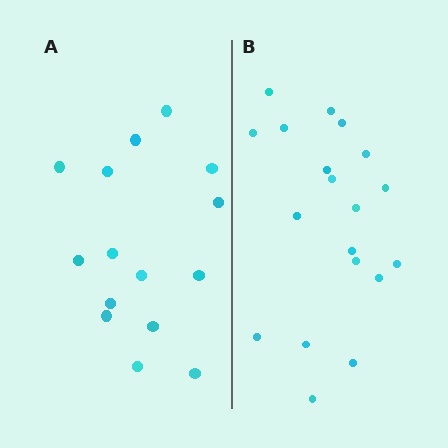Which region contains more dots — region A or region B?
Region B (the right region) has more dots.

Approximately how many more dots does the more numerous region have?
Region B has about 4 more dots than region A.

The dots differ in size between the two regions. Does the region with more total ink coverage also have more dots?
No. Region A has more total ink coverage because its dots are larger, but region B actually contains more individual dots. Total area can be misleading — the number of items is what matters here.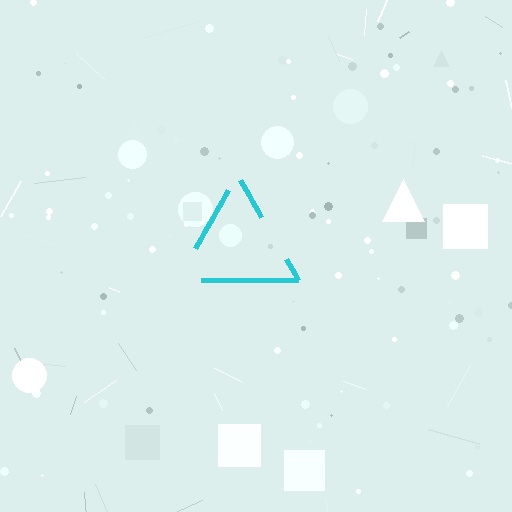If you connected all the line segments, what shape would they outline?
They would outline a triangle.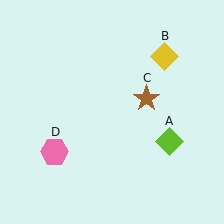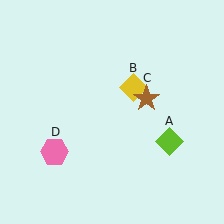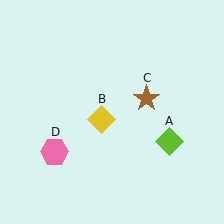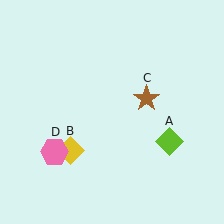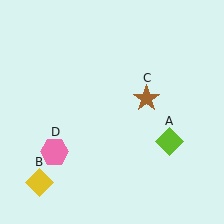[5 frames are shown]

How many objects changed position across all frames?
1 object changed position: yellow diamond (object B).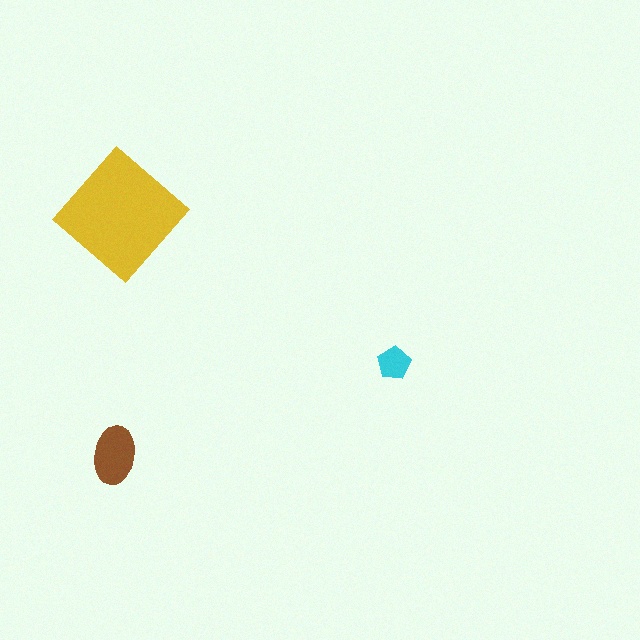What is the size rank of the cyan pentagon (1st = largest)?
3rd.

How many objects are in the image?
There are 3 objects in the image.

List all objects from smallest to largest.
The cyan pentagon, the brown ellipse, the yellow diamond.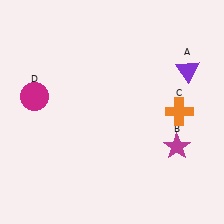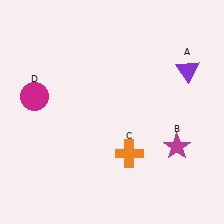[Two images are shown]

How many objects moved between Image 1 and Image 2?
1 object moved between the two images.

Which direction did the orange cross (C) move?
The orange cross (C) moved left.